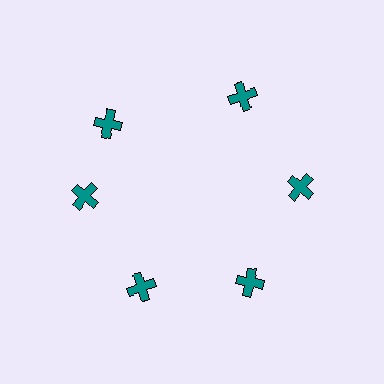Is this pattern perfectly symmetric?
No. The 6 teal crosses are arranged in a ring, but one element near the 11 o'clock position is rotated out of alignment along the ring, breaking the 6-fold rotational symmetry.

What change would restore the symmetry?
The symmetry would be restored by rotating it back into even spacing with its neighbors so that all 6 crosses sit at equal angles and equal distance from the center.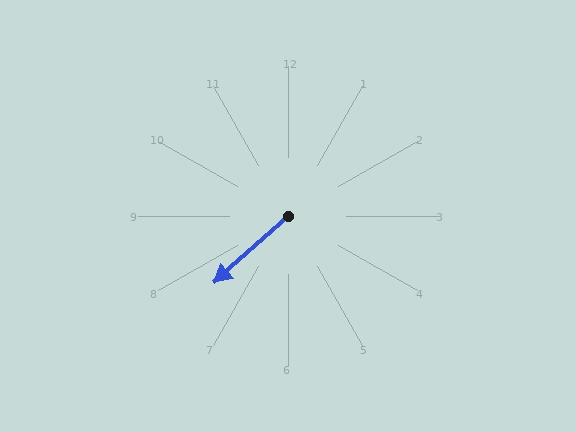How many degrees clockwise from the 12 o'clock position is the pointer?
Approximately 228 degrees.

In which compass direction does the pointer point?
Southwest.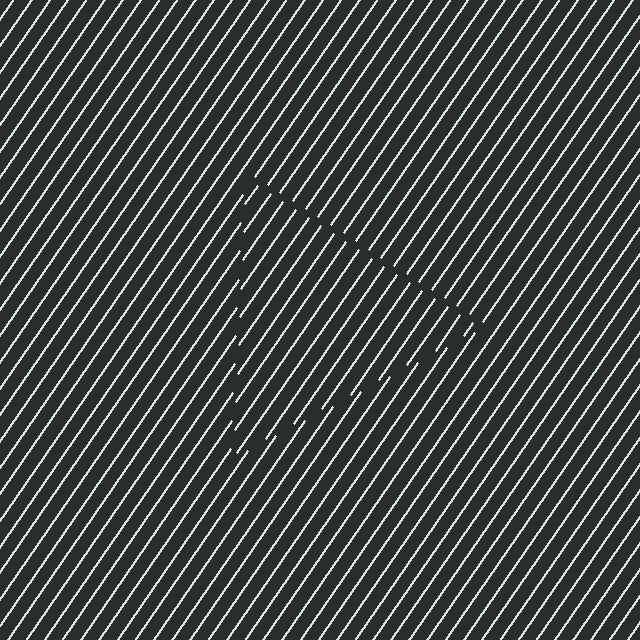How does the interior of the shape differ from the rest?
The interior of the shape contains the same grating, shifted by half a period — the contour is defined by the phase discontinuity where line-ends from the inner and outer gratings abut.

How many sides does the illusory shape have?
3 sides — the line-ends trace a triangle.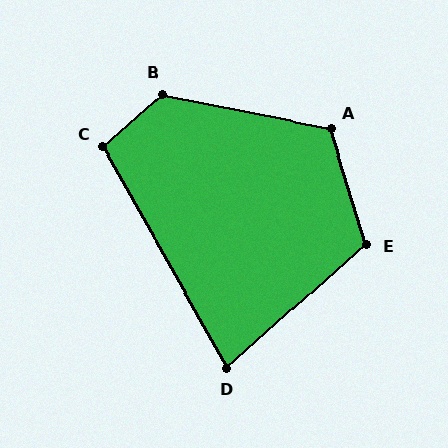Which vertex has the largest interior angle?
B, at approximately 127 degrees.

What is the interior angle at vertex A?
Approximately 118 degrees (obtuse).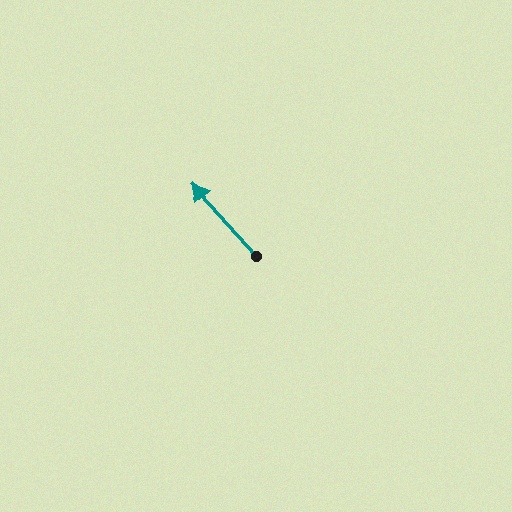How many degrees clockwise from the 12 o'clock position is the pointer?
Approximately 318 degrees.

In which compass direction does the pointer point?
Northwest.